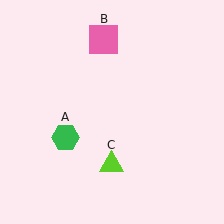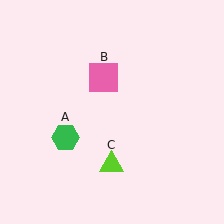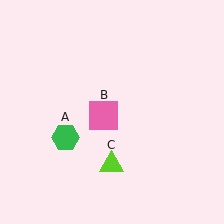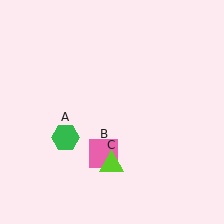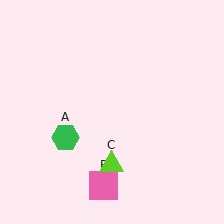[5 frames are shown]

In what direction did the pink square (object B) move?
The pink square (object B) moved down.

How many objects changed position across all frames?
1 object changed position: pink square (object B).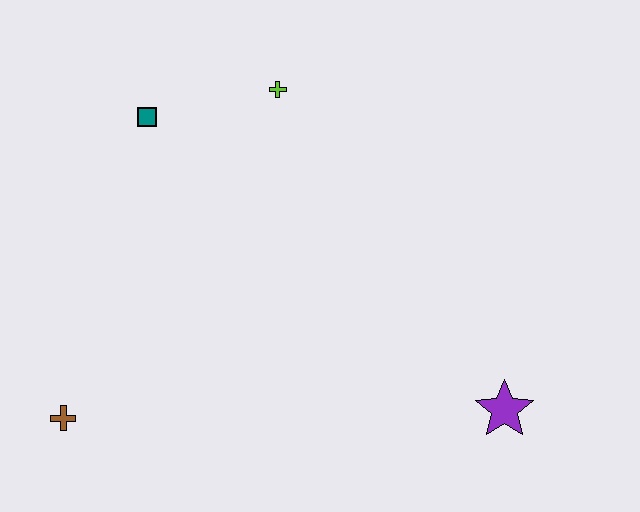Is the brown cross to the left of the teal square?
Yes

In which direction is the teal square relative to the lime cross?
The teal square is to the left of the lime cross.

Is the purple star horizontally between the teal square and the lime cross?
No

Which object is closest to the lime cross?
The teal square is closest to the lime cross.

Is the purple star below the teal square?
Yes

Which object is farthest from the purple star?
The teal square is farthest from the purple star.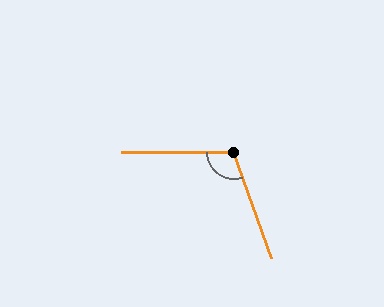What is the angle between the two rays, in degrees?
Approximately 109 degrees.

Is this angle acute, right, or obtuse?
It is obtuse.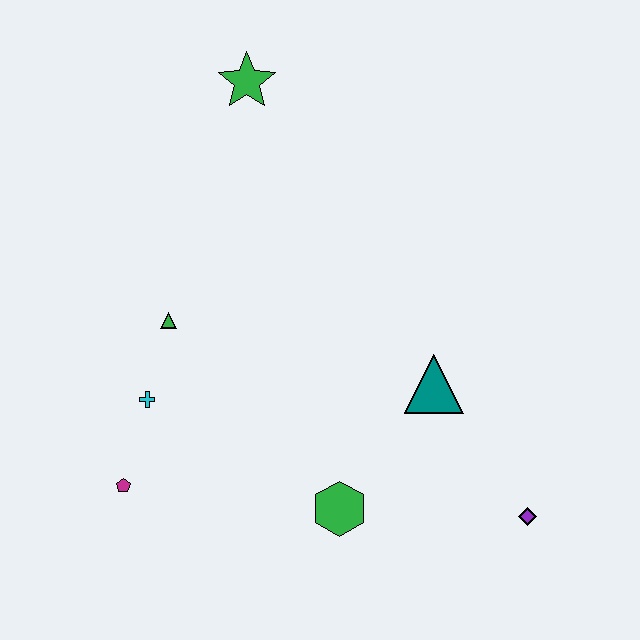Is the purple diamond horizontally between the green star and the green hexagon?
No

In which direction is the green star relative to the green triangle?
The green star is above the green triangle.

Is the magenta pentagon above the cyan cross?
No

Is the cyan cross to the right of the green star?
No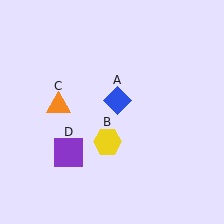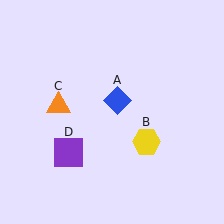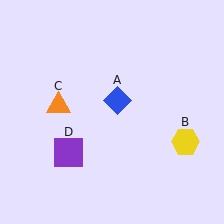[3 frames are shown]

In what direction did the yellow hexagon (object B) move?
The yellow hexagon (object B) moved right.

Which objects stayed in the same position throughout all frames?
Blue diamond (object A) and orange triangle (object C) and purple square (object D) remained stationary.